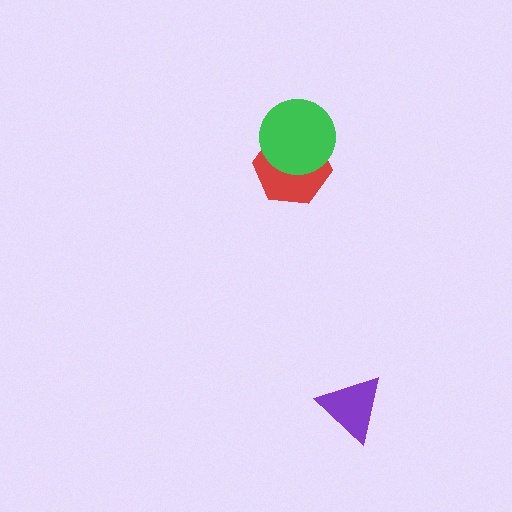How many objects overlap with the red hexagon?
1 object overlaps with the red hexagon.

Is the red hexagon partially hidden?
Yes, it is partially covered by another shape.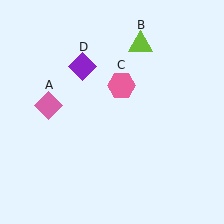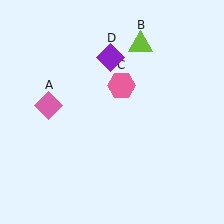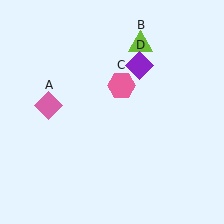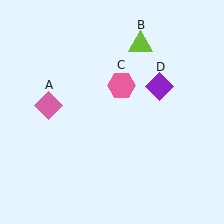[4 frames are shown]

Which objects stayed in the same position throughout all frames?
Pink diamond (object A) and lime triangle (object B) and pink hexagon (object C) remained stationary.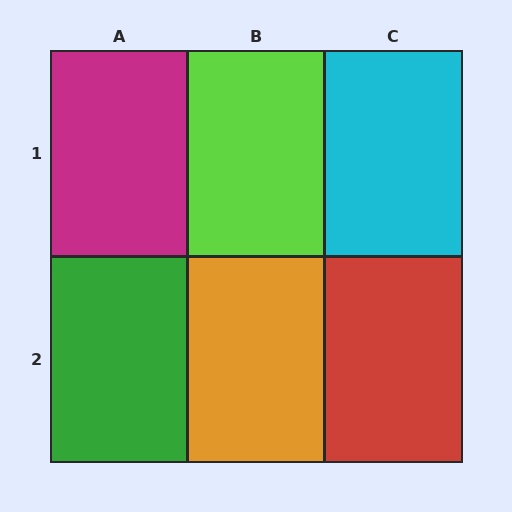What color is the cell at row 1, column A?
Magenta.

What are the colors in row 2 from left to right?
Green, orange, red.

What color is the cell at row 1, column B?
Lime.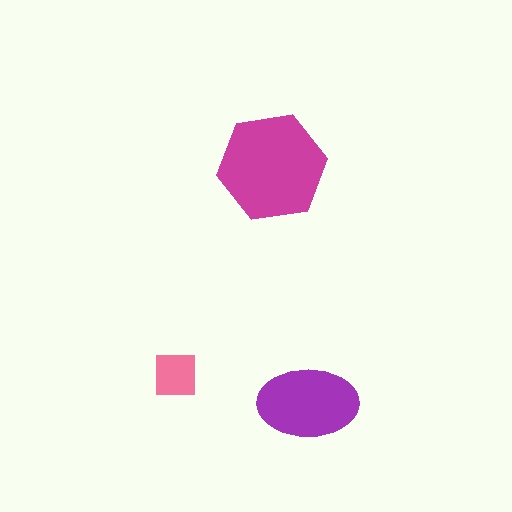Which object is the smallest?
The pink square.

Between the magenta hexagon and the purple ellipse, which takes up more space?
The magenta hexagon.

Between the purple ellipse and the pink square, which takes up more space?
The purple ellipse.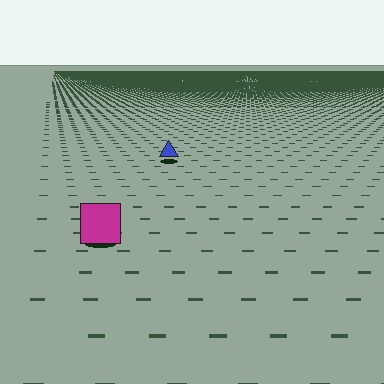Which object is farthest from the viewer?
The blue triangle is farthest from the viewer. It appears smaller and the ground texture around it is denser.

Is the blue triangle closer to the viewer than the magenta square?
No. The magenta square is closer — you can tell from the texture gradient: the ground texture is coarser near it.